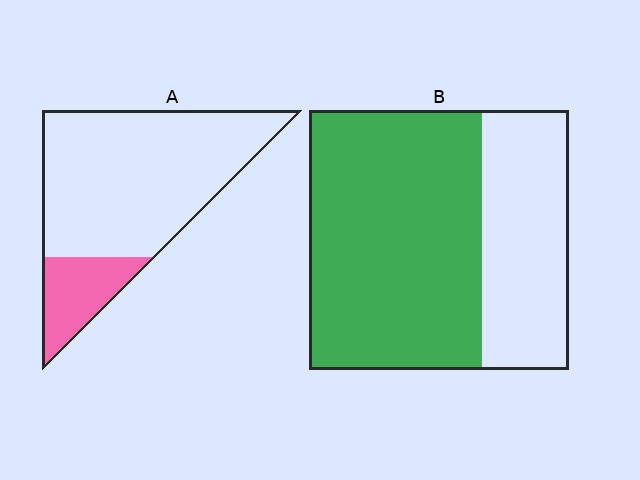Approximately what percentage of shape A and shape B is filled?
A is approximately 20% and B is approximately 65%.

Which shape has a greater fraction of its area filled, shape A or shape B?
Shape B.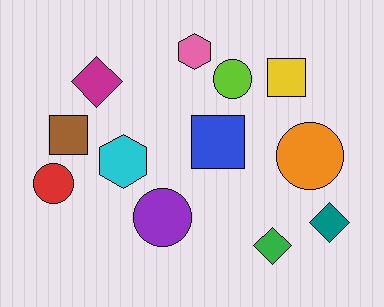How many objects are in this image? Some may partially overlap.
There are 12 objects.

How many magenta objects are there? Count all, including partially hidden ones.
There is 1 magenta object.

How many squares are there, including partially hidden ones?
There are 3 squares.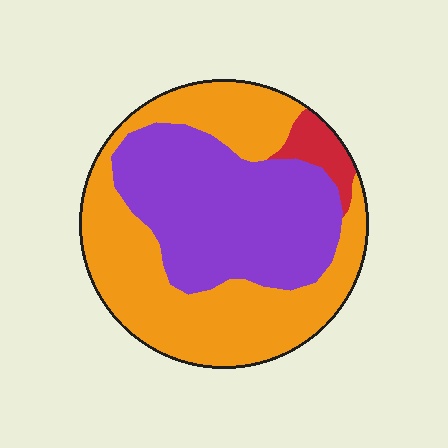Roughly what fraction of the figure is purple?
Purple takes up between a third and a half of the figure.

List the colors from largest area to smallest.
From largest to smallest: orange, purple, red.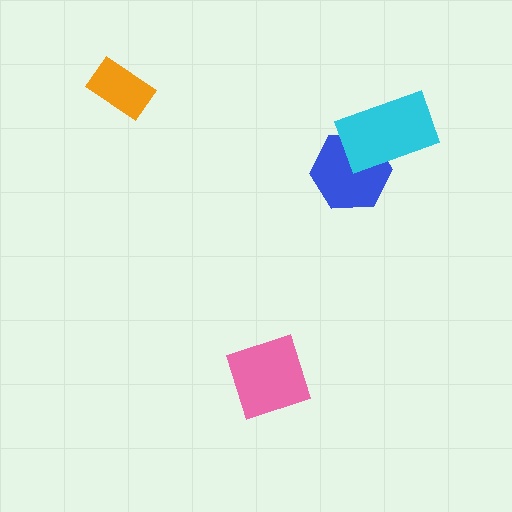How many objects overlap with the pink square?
0 objects overlap with the pink square.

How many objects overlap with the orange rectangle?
0 objects overlap with the orange rectangle.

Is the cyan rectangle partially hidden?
No, no other shape covers it.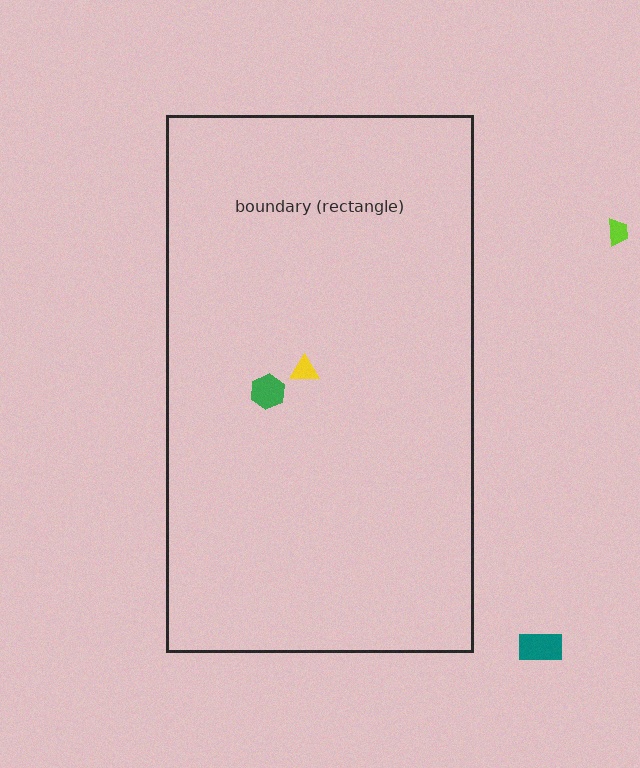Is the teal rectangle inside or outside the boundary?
Outside.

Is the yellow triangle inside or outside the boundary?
Inside.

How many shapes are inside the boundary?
2 inside, 2 outside.